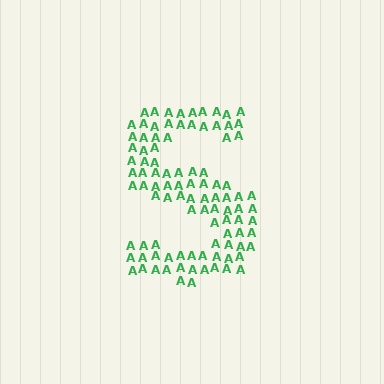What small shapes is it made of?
It is made of small letter A's.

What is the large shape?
The large shape is the letter S.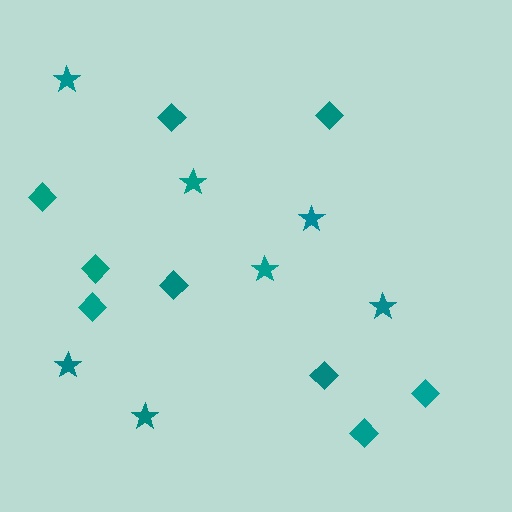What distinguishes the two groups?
There are 2 groups: one group of stars (7) and one group of diamonds (9).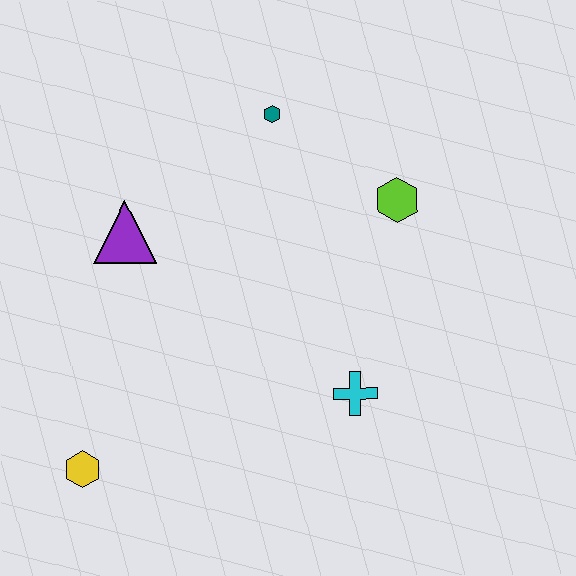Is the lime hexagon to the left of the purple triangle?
No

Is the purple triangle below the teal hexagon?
Yes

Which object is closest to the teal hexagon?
The lime hexagon is closest to the teal hexagon.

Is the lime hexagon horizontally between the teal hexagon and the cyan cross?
No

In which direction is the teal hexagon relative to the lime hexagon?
The teal hexagon is to the left of the lime hexagon.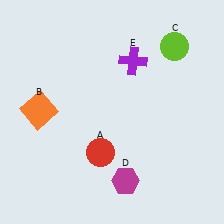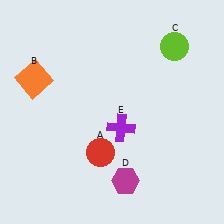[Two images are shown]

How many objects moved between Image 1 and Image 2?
2 objects moved between the two images.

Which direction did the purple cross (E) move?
The purple cross (E) moved down.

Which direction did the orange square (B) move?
The orange square (B) moved up.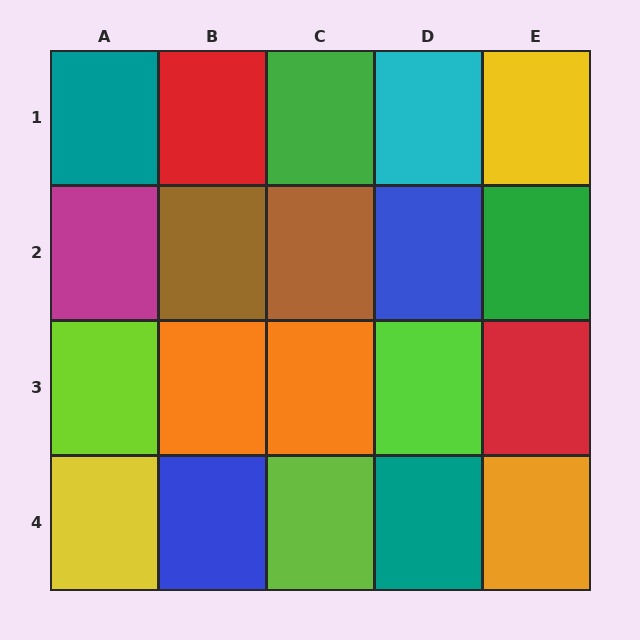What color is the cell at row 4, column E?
Orange.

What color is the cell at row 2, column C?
Brown.